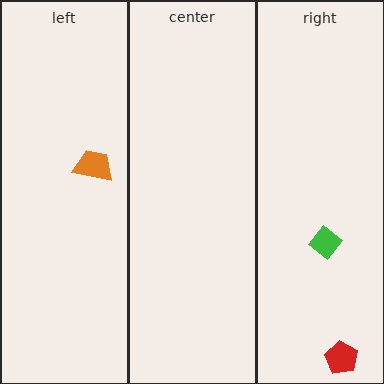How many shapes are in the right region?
2.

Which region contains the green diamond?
The right region.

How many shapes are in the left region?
1.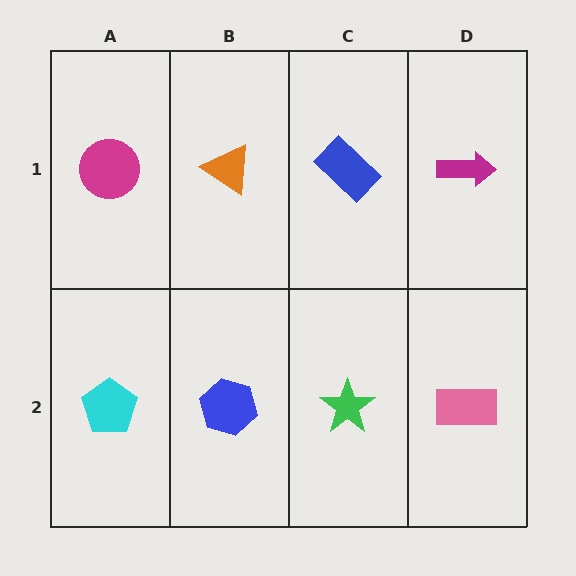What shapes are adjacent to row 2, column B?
An orange triangle (row 1, column B), a cyan pentagon (row 2, column A), a green star (row 2, column C).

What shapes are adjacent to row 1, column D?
A pink rectangle (row 2, column D), a blue rectangle (row 1, column C).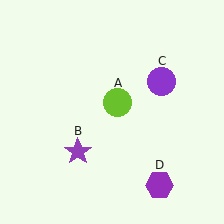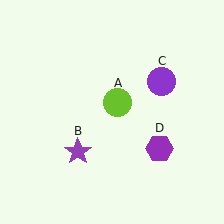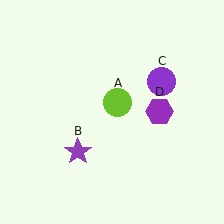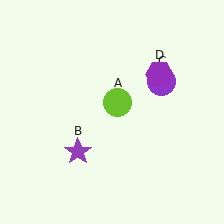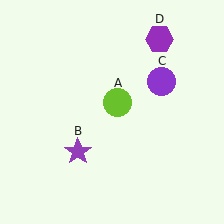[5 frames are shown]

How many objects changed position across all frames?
1 object changed position: purple hexagon (object D).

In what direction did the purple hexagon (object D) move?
The purple hexagon (object D) moved up.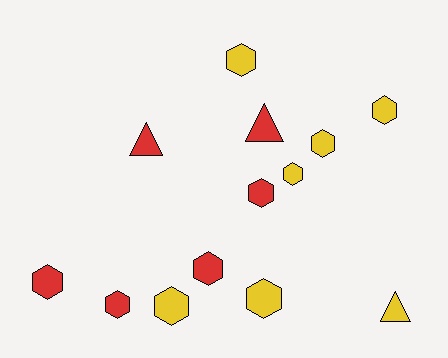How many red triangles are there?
There are 2 red triangles.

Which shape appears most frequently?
Hexagon, with 10 objects.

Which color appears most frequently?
Yellow, with 7 objects.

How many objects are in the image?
There are 13 objects.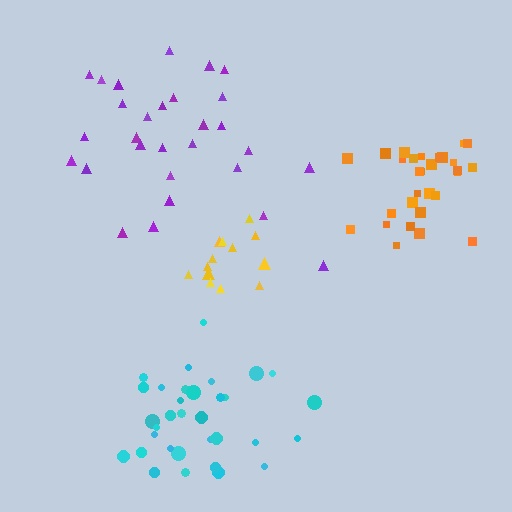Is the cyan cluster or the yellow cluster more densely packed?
Yellow.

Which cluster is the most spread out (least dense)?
Purple.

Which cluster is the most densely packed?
Orange.